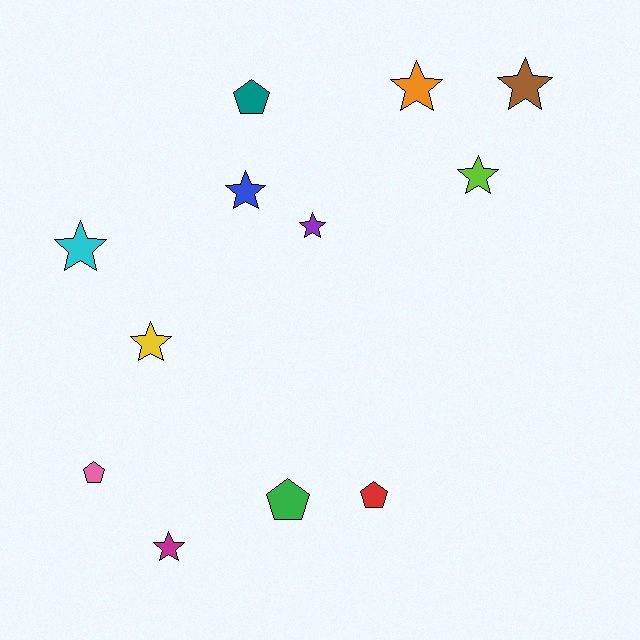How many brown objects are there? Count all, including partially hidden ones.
There is 1 brown object.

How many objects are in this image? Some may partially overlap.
There are 12 objects.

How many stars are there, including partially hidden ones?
There are 8 stars.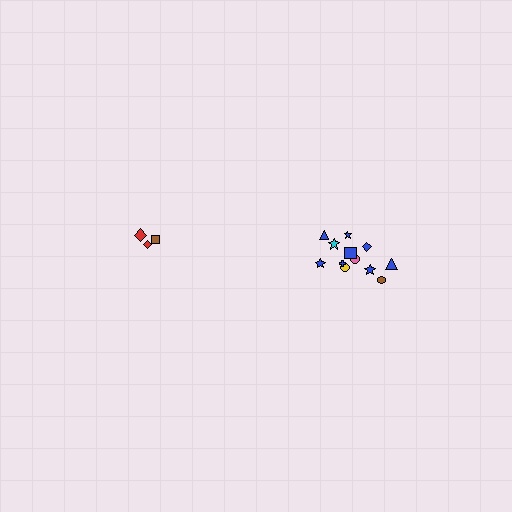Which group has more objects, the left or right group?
The right group.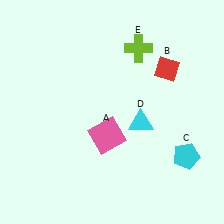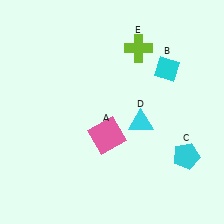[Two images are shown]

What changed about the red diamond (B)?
In Image 1, B is red. In Image 2, it changed to cyan.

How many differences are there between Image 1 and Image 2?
There is 1 difference between the two images.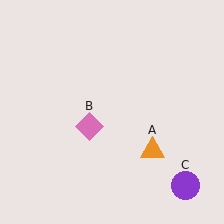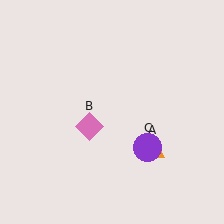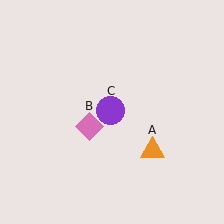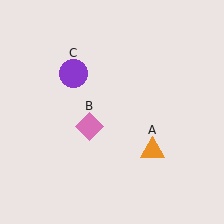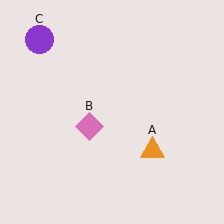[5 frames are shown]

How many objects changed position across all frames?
1 object changed position: purple circle (object C).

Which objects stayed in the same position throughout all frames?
Orange triangle (object A) and pink diamond (object B) remained stationary.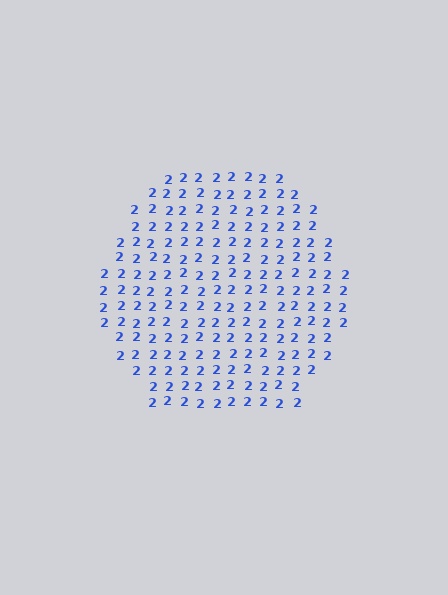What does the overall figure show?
The overall figure shows a hexagon.